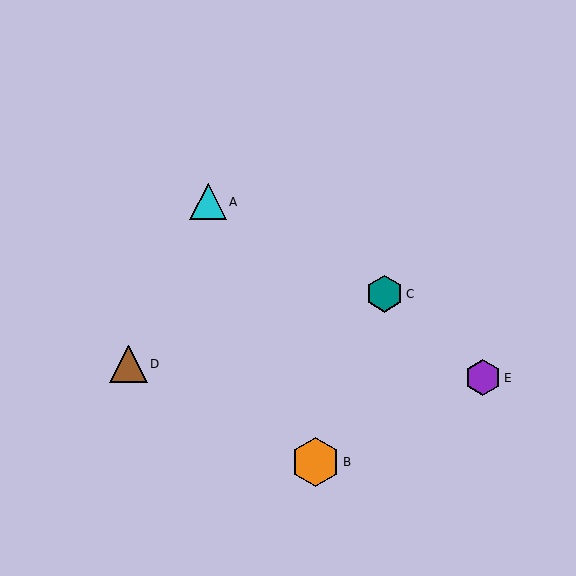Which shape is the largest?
The orange hexagon (labeled B) is the largest.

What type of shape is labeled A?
Shape A is a cyan triangle.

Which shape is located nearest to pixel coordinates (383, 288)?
The teal hexagon (labeled C) at (384, 294) is nearest to that location.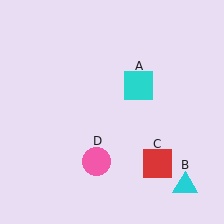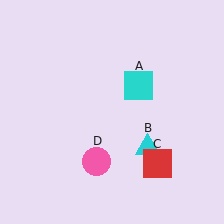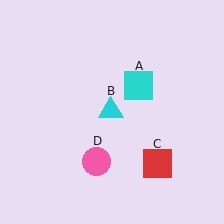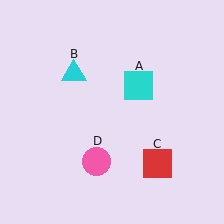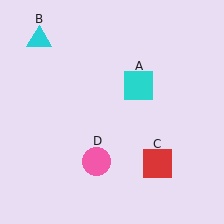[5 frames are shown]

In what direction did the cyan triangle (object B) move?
The cyan triangle (object B) moved up and to the left.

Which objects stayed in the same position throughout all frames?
Cyan square (object A) and red square (object C) and pink circle (object D) remained stationary.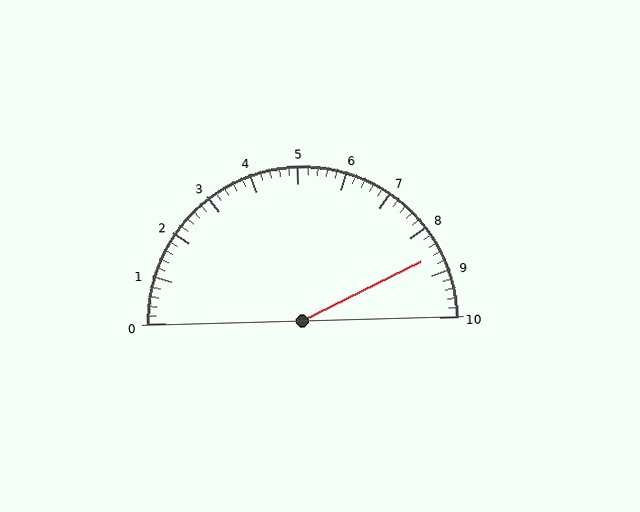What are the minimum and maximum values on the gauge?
The gauge ranges from 0 to 10.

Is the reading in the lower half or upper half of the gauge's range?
The reading is in the upper half of the range (0 to 10).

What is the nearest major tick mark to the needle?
The nearest major tick mark is 9.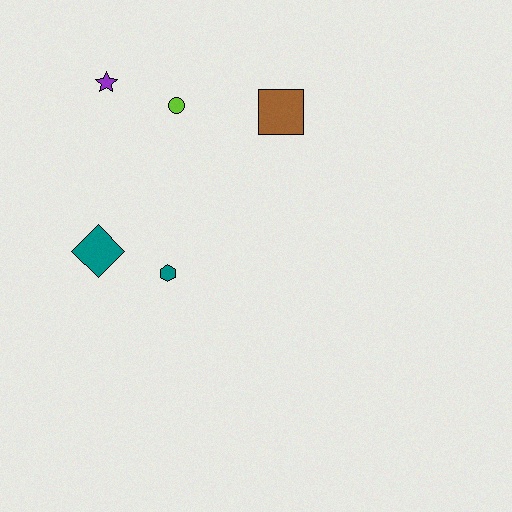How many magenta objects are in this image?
There are no magenta objects.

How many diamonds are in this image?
There is 1 diamond.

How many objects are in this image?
There are 5 objects.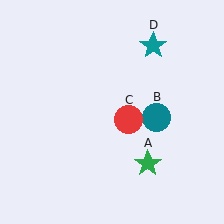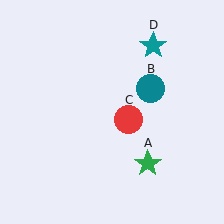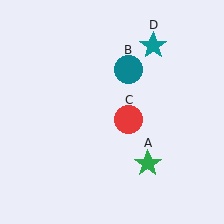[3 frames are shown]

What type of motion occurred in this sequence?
The teal circle (object B) rotated counterclockwise around the center of the scene.